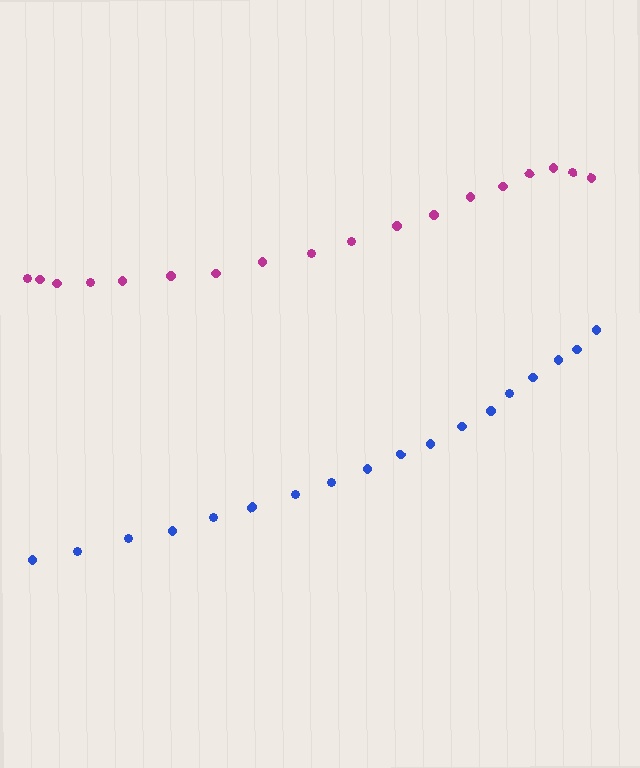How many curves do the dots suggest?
There are 2 distinct paths.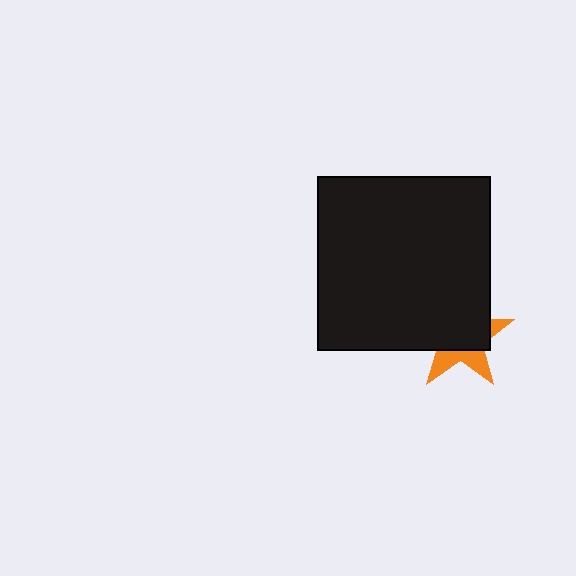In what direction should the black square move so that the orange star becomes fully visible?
The black square should move toward the upper-left. That is the shortest direction to clear the overlap and leave the orange star fully visible.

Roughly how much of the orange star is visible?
A small part of it is visible (roughly 34%).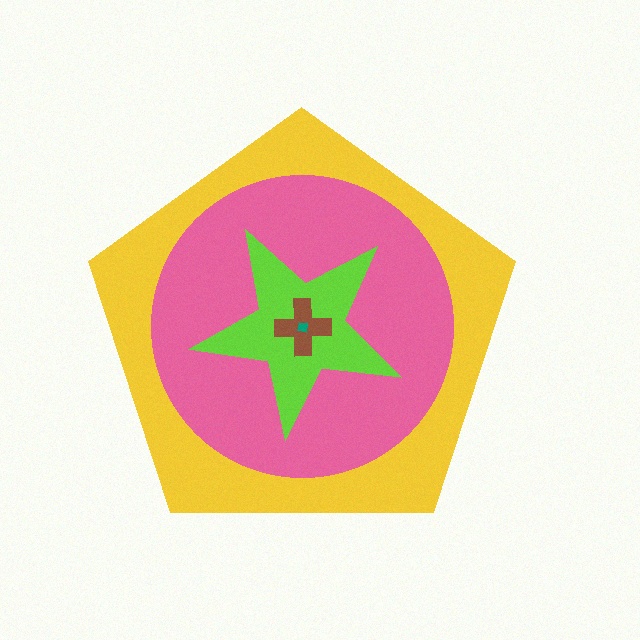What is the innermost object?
The teal square.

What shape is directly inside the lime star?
The brown cross.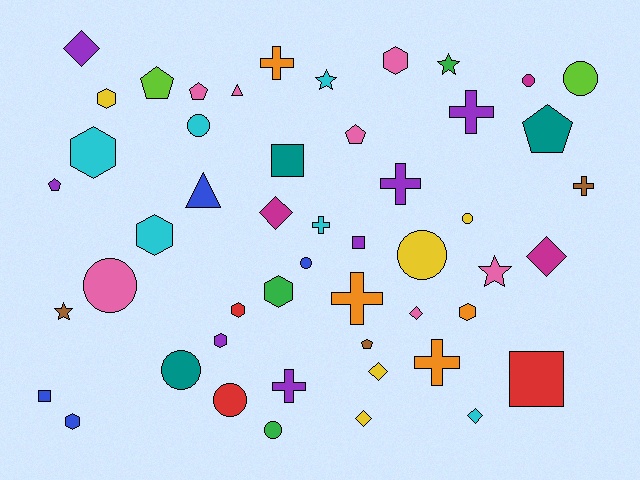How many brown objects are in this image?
There are 3 brown objects.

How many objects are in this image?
There are 50 objects.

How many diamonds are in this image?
There are 7 diamonds.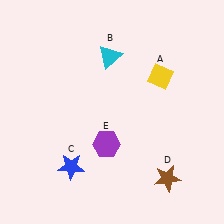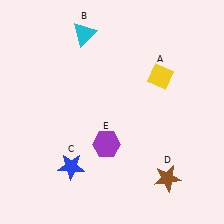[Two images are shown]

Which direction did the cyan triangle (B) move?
The cyan triangle (B) moved left.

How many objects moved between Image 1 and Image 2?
1 object moved between the two images.